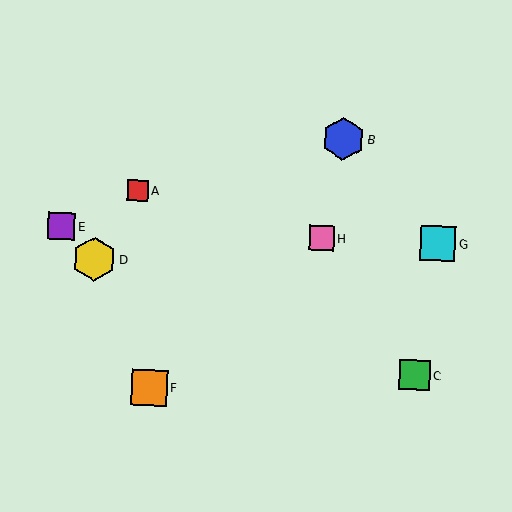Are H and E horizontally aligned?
Yes, both are at y≈238.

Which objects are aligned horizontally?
Objects E, G, H are aligned horizontally.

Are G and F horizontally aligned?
No, G is at y≈243 and F is at y≈387.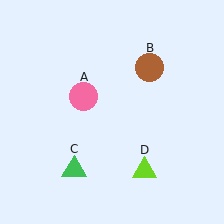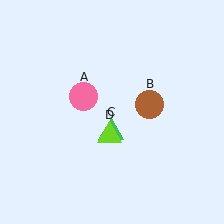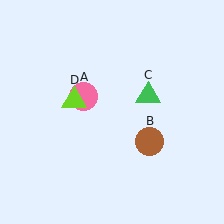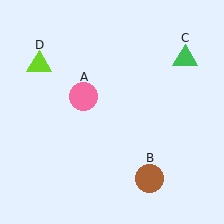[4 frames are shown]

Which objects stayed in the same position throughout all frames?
Pink circle (object A) remained stationary.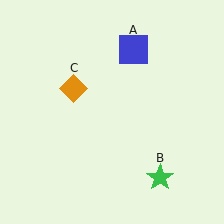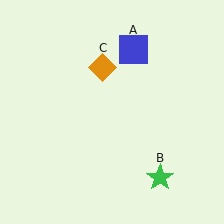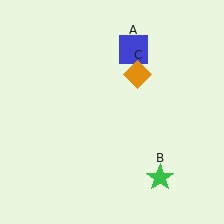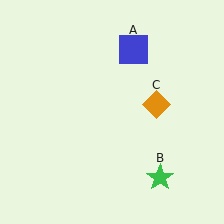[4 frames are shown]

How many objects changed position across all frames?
1 object changed position: orange diamond (object C).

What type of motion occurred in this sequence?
The orange diamond (object C) rotated clockwise around the center of the scene.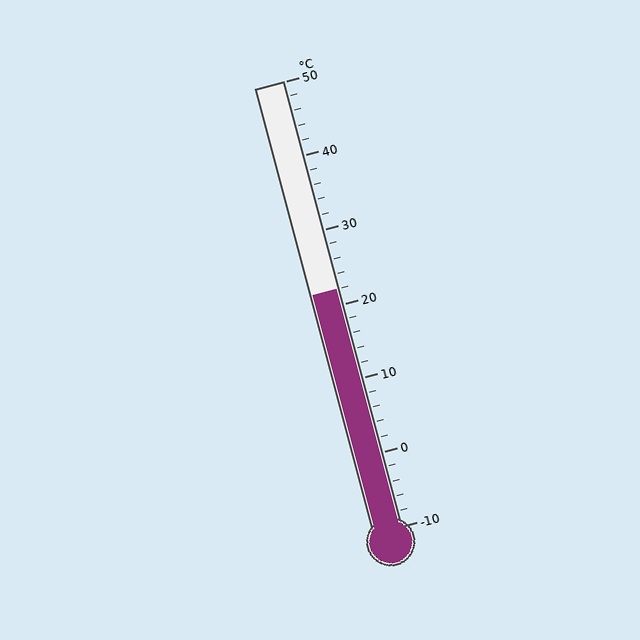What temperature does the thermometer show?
The thermometer shows approximately 22°C.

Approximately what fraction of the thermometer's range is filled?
The thermometer is filled to approximately 55% of its range.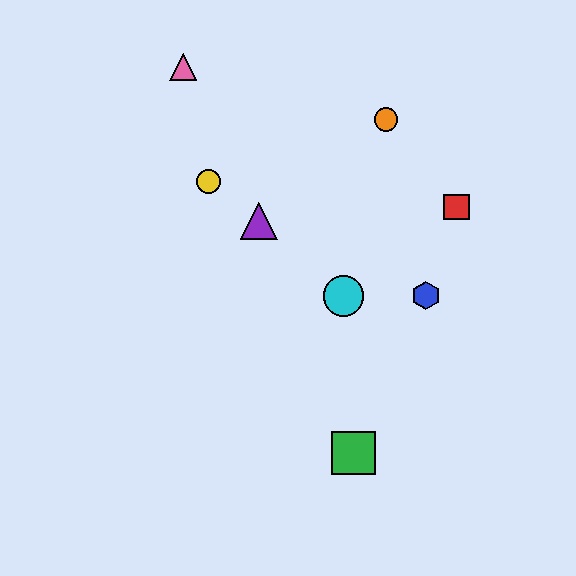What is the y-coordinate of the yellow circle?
The yellow circle is at y≈182.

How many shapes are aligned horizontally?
2 shapes (the blue hexagon, the cyan circle) are aligned horizontally.